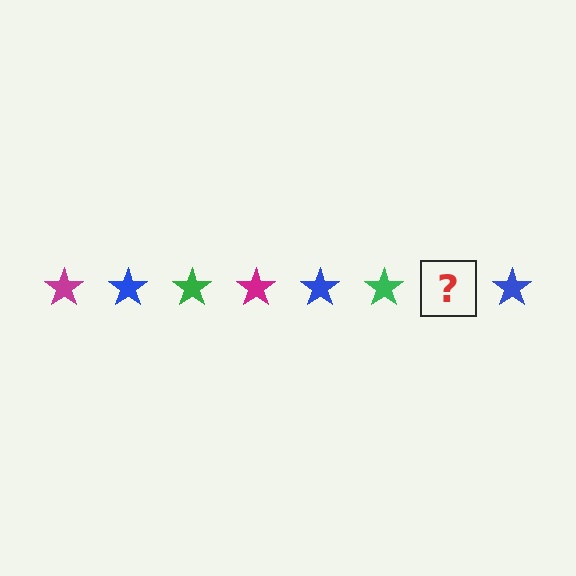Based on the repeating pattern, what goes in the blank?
The blank should be a magenta star.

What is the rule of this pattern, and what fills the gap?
The rule is that the pattern cycles through magenta, blue, green stars. The gap should be filled with a magenta star.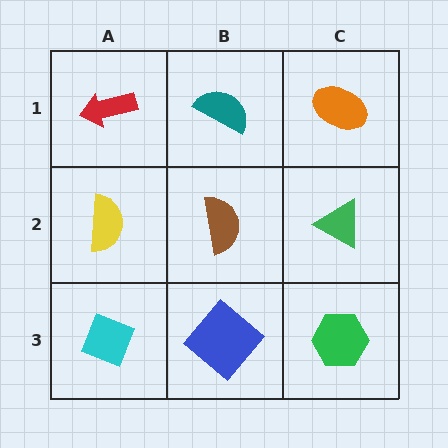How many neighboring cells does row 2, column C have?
3.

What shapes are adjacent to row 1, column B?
A brown semicircle (row 2, column B), a red arrow (row 1, column A), an orange ellipse (row 1, column C).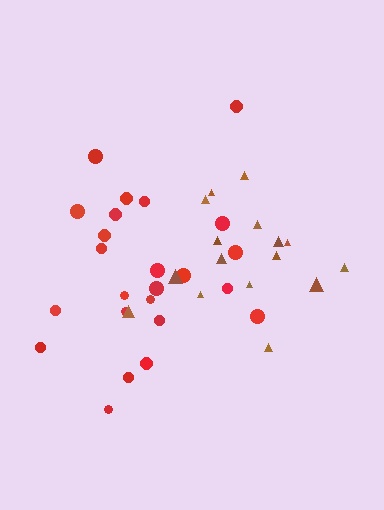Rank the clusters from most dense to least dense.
brown, red.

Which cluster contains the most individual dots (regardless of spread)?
Red (24).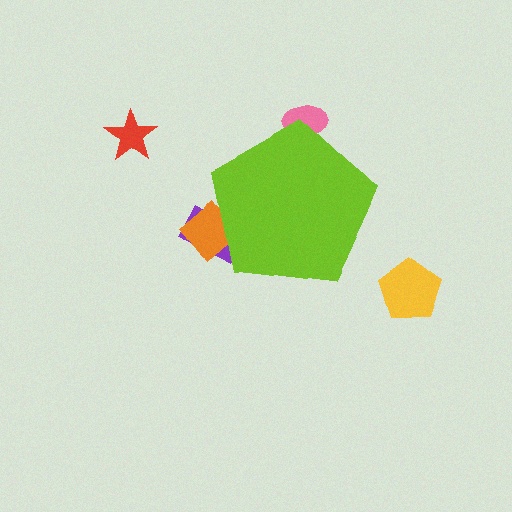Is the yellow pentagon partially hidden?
No, the yellow pentagon is fully visible.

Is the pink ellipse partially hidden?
Yes, the pink ellipse is partially hidden behind the lime pentagon.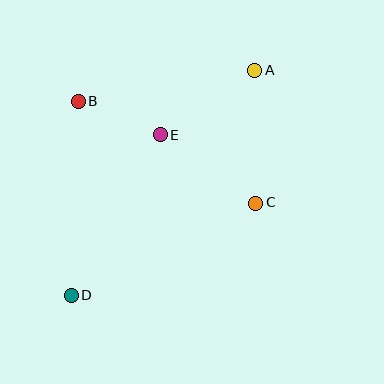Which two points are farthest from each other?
Points A and D are farthest from each other.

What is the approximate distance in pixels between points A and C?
The distance between A and C is approximately 132 pixels.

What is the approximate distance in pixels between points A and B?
The distance between A and B is approximately 179 pixels.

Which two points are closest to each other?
Points B and E are closest to each other.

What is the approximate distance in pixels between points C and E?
The distance between C and E is approximately 118 pixels.